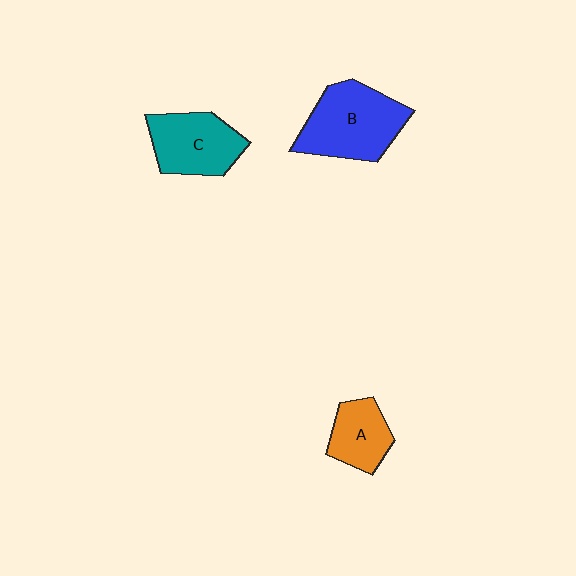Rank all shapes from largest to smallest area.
From largest to smallest: B (blue), C (teal), A (orange).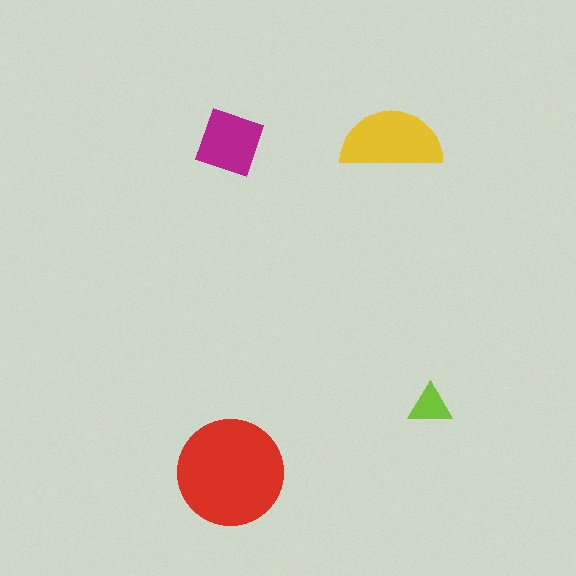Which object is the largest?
The red circle.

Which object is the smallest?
The lime triangle.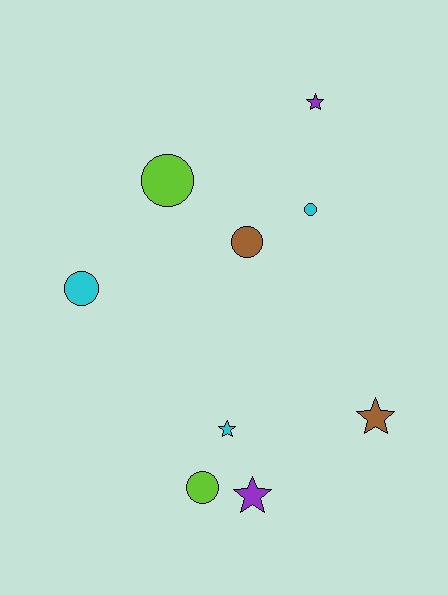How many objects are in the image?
There are 9 objects.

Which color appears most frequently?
Cyan, with 3 objects.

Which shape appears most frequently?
Circle, with 5 objects.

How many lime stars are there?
There are no lime stars.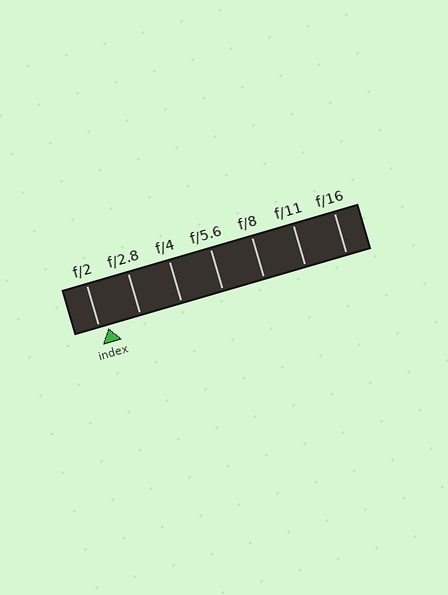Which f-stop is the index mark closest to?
The index mark is closest to f/2.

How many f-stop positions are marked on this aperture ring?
There are 7 f-stop positions marked.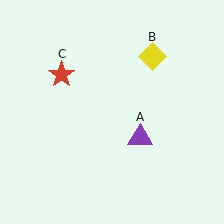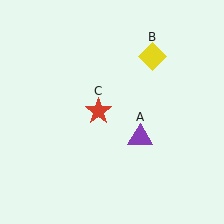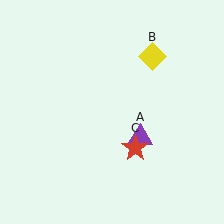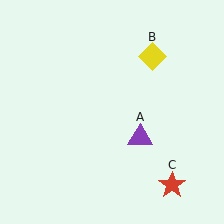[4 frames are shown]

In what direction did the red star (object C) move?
The red star (object C) moved down and to the right.